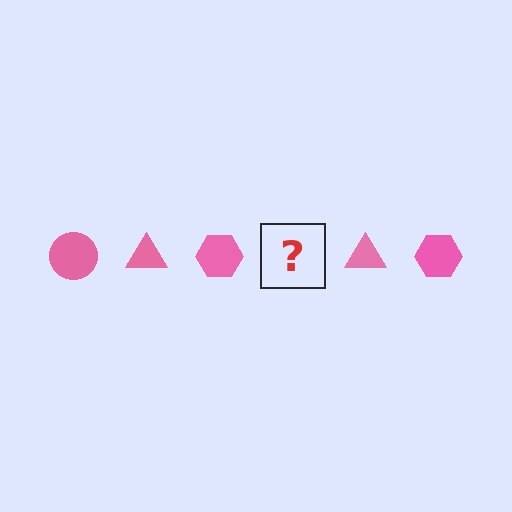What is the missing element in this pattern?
The missing element is a pink circle.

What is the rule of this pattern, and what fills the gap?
The rule is that the pattern cycles through circle, triangle, hexagon shapes in pink. The gap should be filled with a pink circle.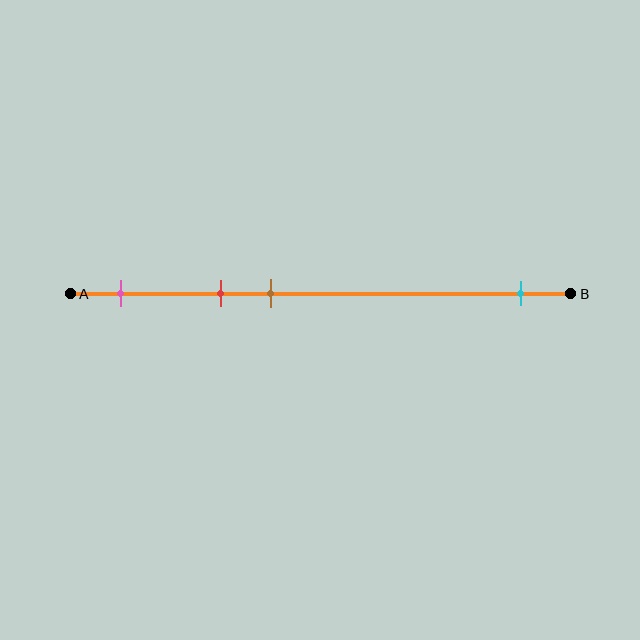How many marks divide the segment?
There are 4 marks dividing the segment.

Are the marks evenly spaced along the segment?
No, the marks are not evenly spaced.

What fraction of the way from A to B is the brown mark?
The brown mark is approximately 40% (0.4) of the way from A to B.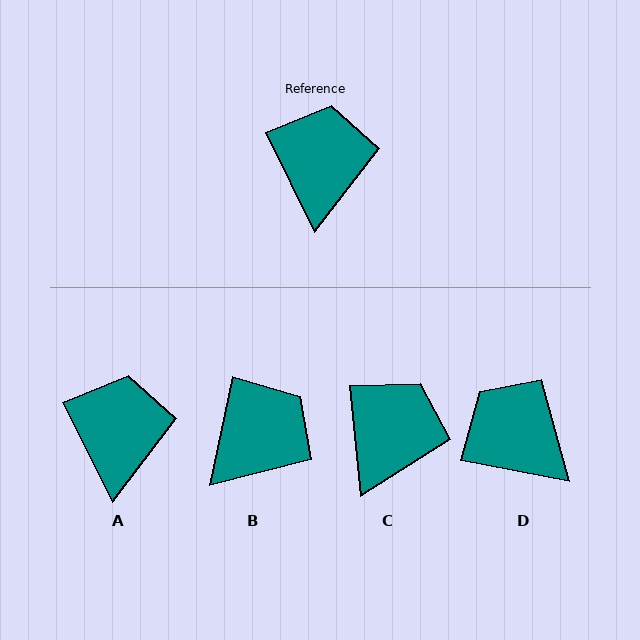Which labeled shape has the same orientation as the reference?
A.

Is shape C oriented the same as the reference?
No, it is off by about 20 degrees.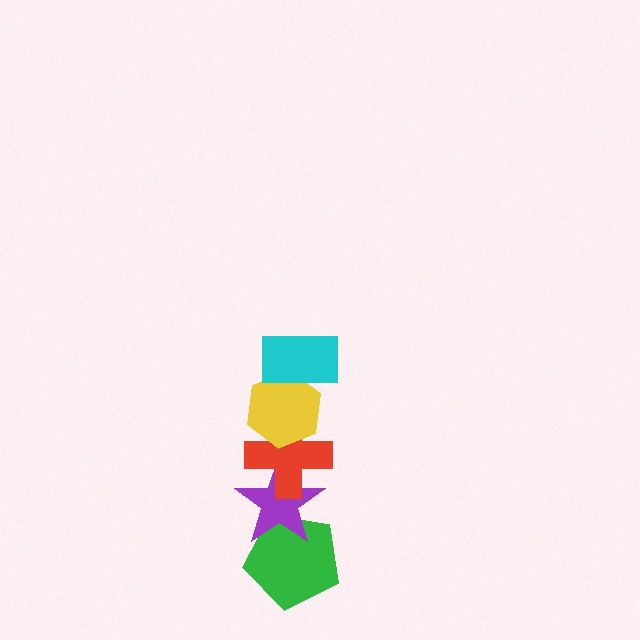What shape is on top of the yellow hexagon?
The cyan rectangle is on top of the yellow hexagon.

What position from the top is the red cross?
The red cross is 3rd from the top.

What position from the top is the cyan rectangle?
The cyan rectangle is 1st from the top.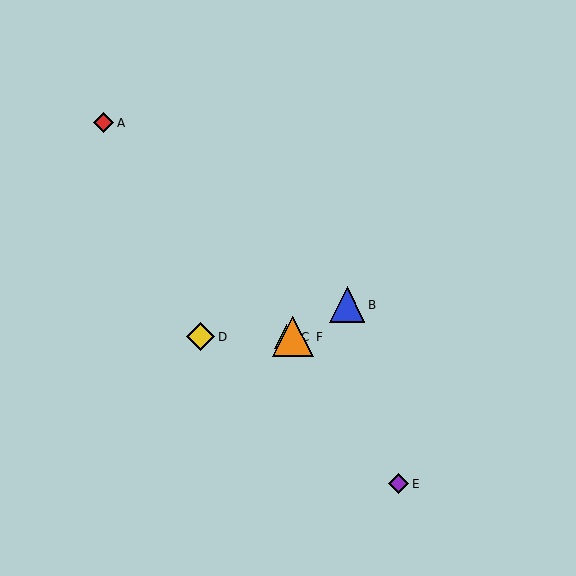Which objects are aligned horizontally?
Objects C, D, F are aligned horizontally.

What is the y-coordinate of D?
Object D is at y≈337.